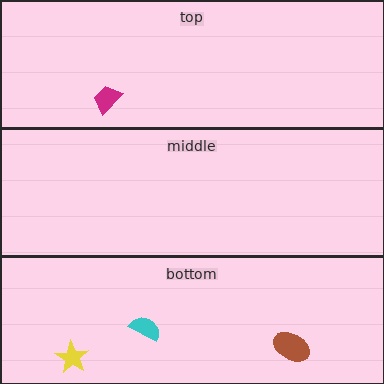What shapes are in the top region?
The magenta trapezoid.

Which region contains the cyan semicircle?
The bottom region.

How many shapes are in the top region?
1.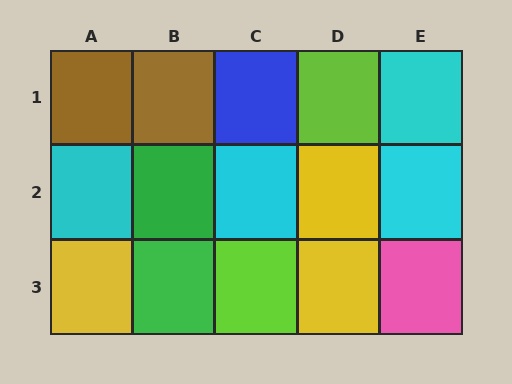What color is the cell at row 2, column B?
Green.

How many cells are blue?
1 cell is blue.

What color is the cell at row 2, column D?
Yellow.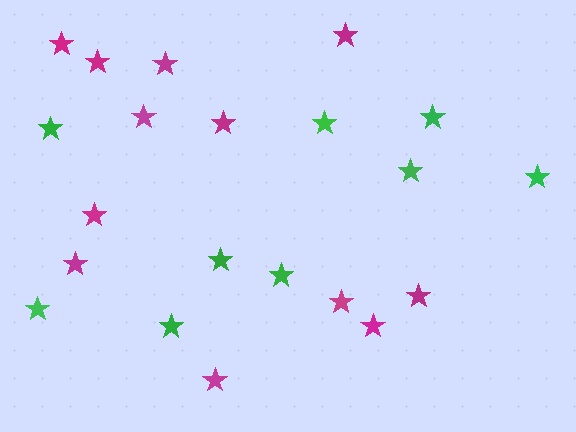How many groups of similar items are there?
There are 2 groups: one group of green stars (9) and one group of magenta stars (12).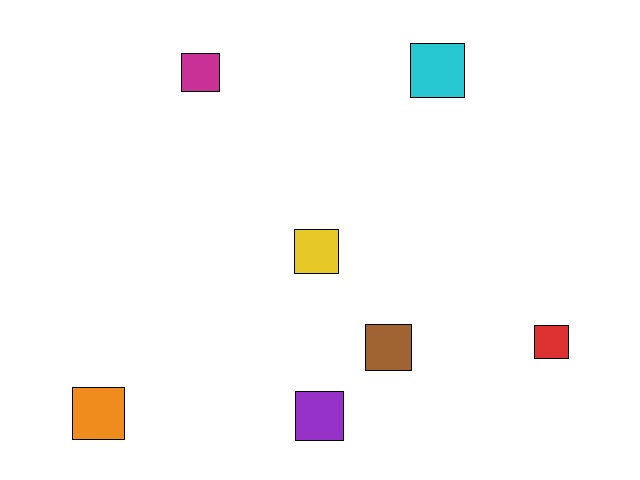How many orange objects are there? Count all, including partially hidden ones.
There is 1 orange object.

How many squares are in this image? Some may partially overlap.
There are 7 squares.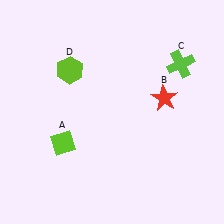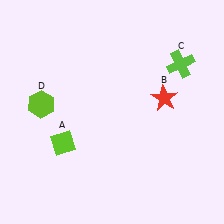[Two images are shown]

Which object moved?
The lime hexagon (D) moved down.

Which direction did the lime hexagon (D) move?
The lime hexagon (D) moved down.